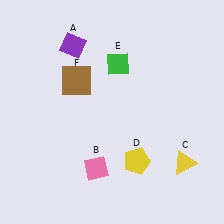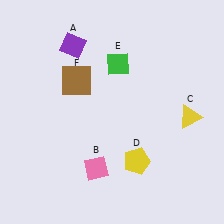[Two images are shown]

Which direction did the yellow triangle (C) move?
The yellow triangle (C) moved up.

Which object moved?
The yellow triangle (C) moved up.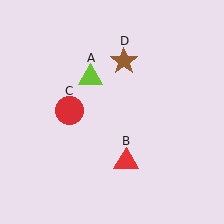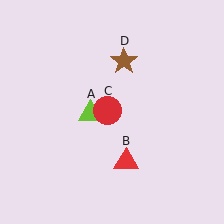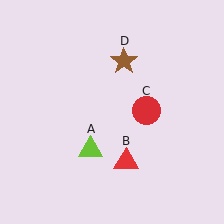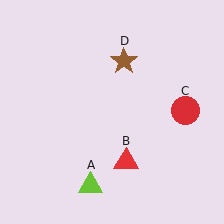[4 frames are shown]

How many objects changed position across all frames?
2 objects changed position: lime triangle (object A), red circle (object C).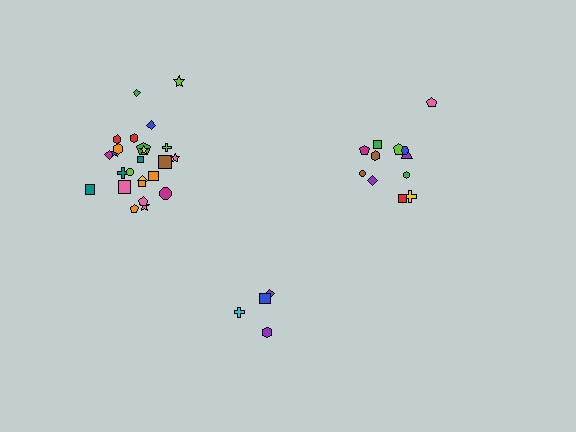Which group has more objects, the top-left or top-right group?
The top-left group.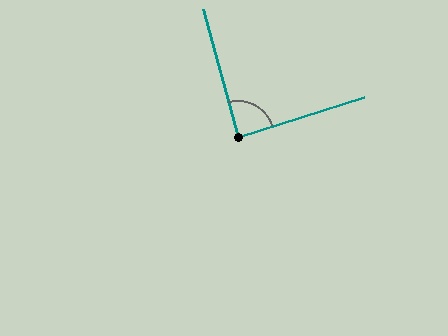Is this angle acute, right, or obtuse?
It is approximately a right angle.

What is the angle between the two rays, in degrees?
Approximately 88 degrees.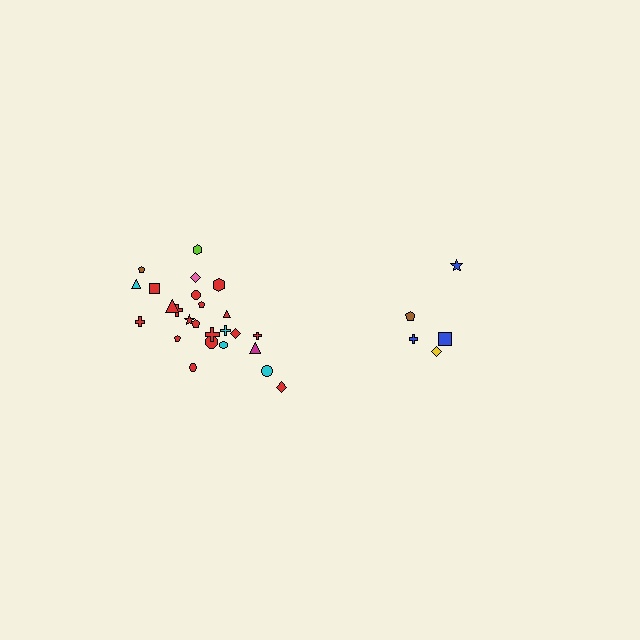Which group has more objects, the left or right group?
The left group.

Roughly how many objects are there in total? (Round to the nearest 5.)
Roughly 30 objects in total.